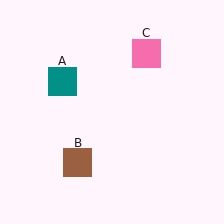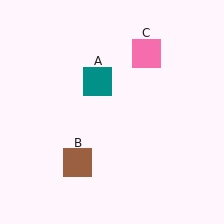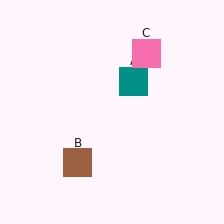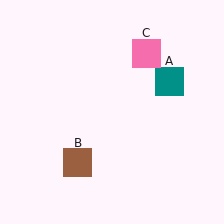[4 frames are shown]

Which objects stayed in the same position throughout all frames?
Brown square (object B) and pink square (object C) remained stationary.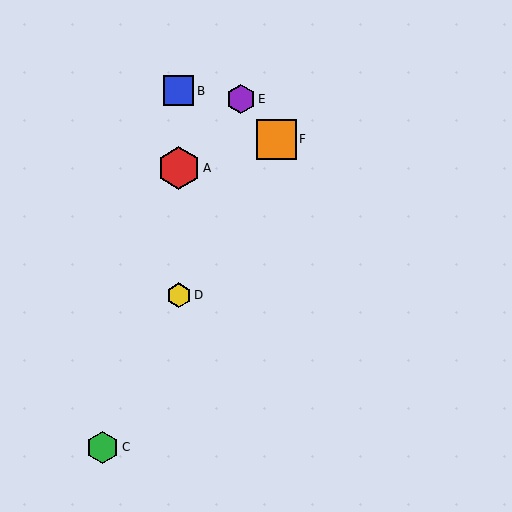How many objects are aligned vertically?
3 objects (A, B, D) are aligned vertically.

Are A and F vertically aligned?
No, A is at x≈179 and F is at x≈276.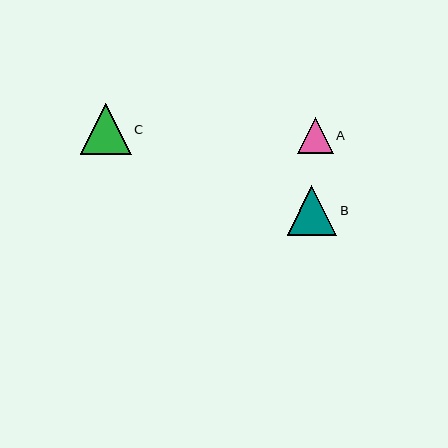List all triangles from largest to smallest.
From largest to smallest: C, B, A.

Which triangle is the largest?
Triangle C is the largest with a size of approximately 51 pixels.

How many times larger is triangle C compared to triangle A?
Triangle C is approximately 1.4 times the size of triangle A.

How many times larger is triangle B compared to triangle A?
Triangle B is approximately 1.4 times the size of triangle A.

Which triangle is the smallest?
Triangle A is the smallest with a size of approximately 36 pixels.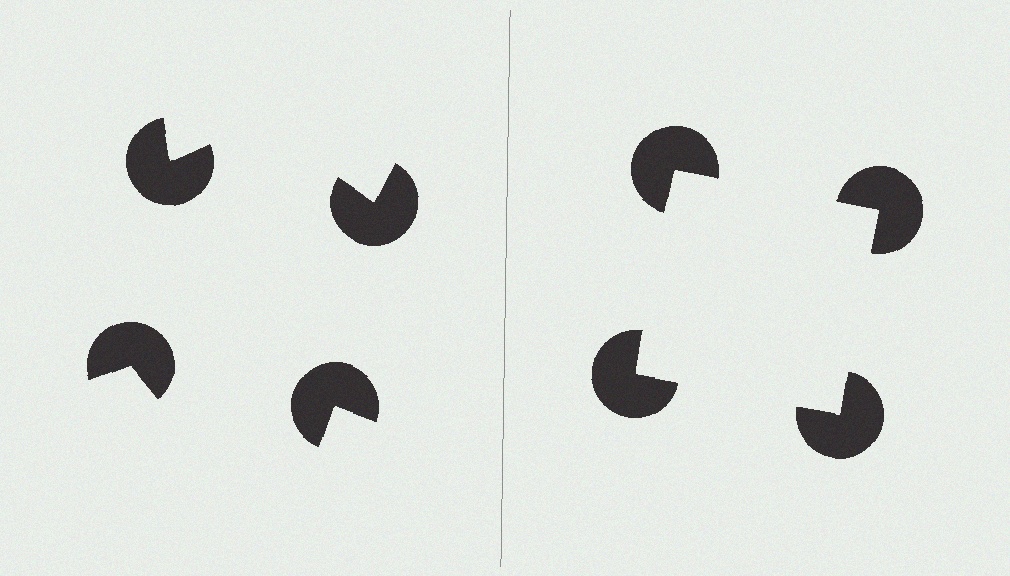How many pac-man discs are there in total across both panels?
8 — 4 on each side.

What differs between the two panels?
The pac-man discs are positioned identically on both sides; only the wedge orientations differ. On the right they align to a square; on the left they are misaligned.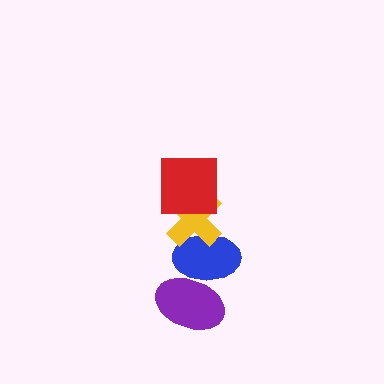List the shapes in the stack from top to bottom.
From top to bottom: the red square, the yellow cross, the blue ellipse, the purple ellipse.